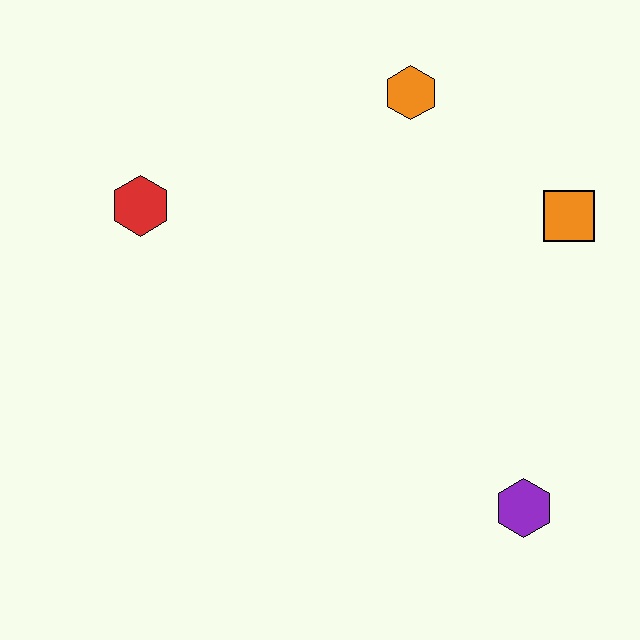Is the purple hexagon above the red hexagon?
No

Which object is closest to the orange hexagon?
The orange square is closest to the orange hexagon.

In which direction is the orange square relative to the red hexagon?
The orange square is to the right of the red hexagon.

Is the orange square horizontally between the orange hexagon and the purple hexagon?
No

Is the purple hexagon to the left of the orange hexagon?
No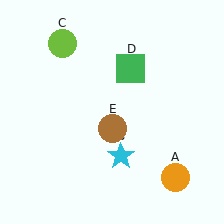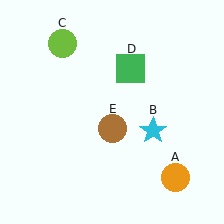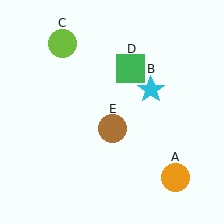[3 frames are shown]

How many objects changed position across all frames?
1 object changed position: cyan star (object B).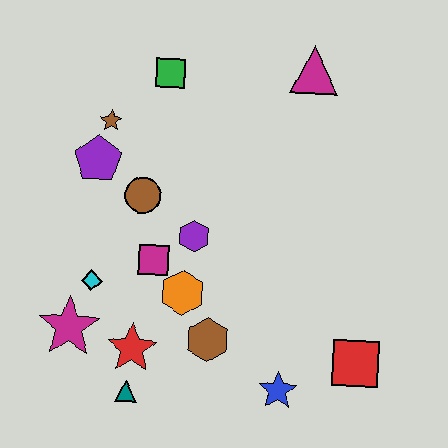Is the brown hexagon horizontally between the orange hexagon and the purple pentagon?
No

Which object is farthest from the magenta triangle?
The teal triangle is farthest from the magenta triangle.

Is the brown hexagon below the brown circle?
Yes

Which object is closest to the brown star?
The purple pentagon is closest to the brown star.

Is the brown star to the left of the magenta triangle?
Yes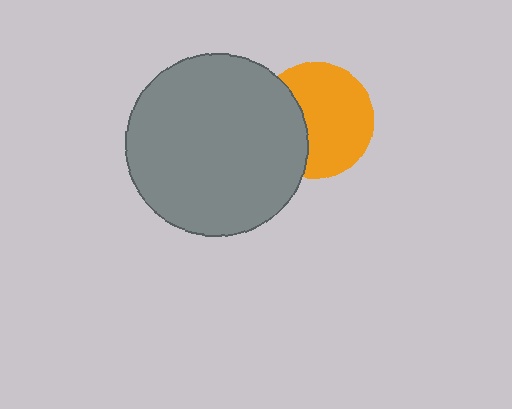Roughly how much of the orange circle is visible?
Most of it is visible (roughly 67%).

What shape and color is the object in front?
The object in front is a gray circle.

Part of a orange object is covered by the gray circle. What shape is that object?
It is a circle.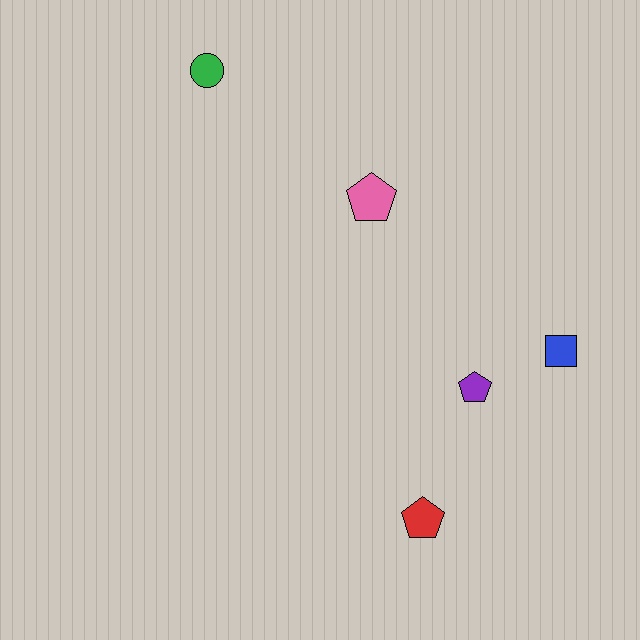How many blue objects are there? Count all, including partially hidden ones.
There is 1 blue object.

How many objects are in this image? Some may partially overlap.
There are 5 objects.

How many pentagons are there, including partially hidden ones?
There are 3 pentagons.